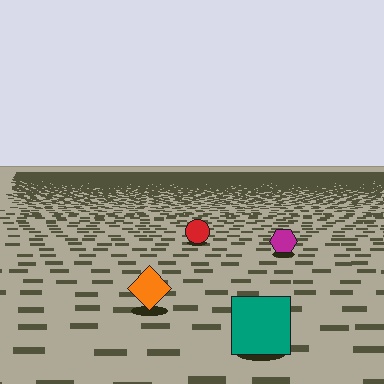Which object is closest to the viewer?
The teal square is closest. The texture marks near it are larger and more spread out.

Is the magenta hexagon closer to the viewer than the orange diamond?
No. The orange diamond is closer — you can tell from the texture gradient: the ground texture is coarser near it.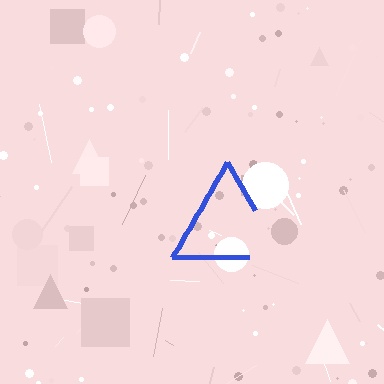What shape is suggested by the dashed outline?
The dashed outline suggests a triangle.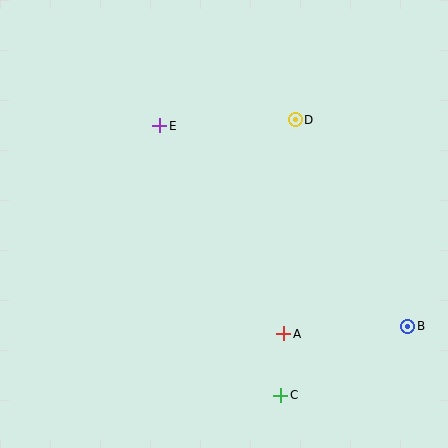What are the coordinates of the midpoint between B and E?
The midpoint between B and E is at (284, 226).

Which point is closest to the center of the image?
Point E at (160, 126) is closest to the center.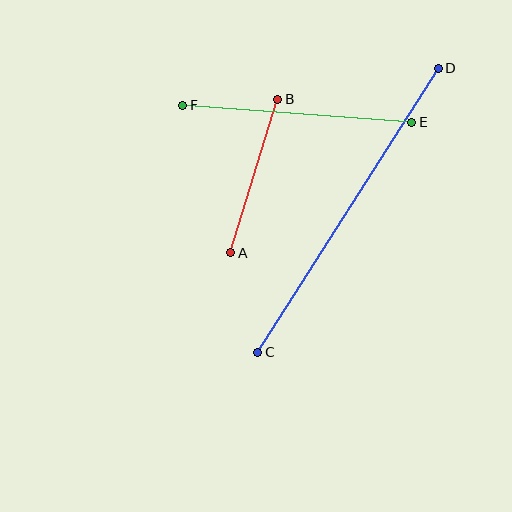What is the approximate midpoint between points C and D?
The midpoint is at approximately (348, 210) pixels.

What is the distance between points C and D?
The distance is approximately 337 pixels.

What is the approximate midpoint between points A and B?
The midpoint is at approximately (254, 176) pixels.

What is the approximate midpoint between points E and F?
The midpoint is at approximately (297, 114) pixels.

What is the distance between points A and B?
The distance is approximately 160 pixels.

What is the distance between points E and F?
The distance is approximately 230 pixels.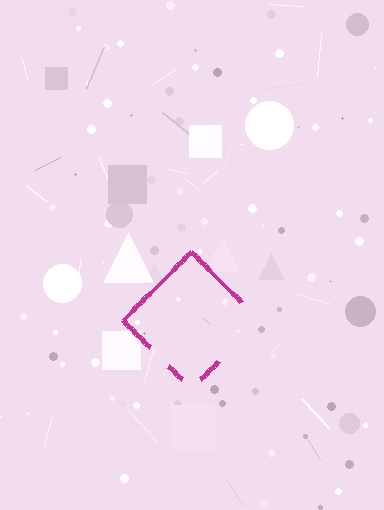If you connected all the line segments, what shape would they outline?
They would outline a diamond.